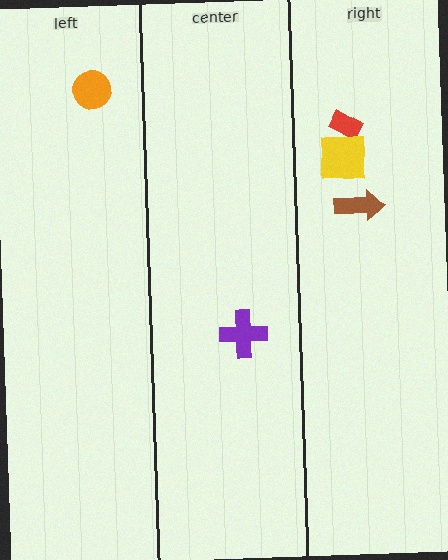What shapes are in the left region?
The orange circle.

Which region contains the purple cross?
The center region.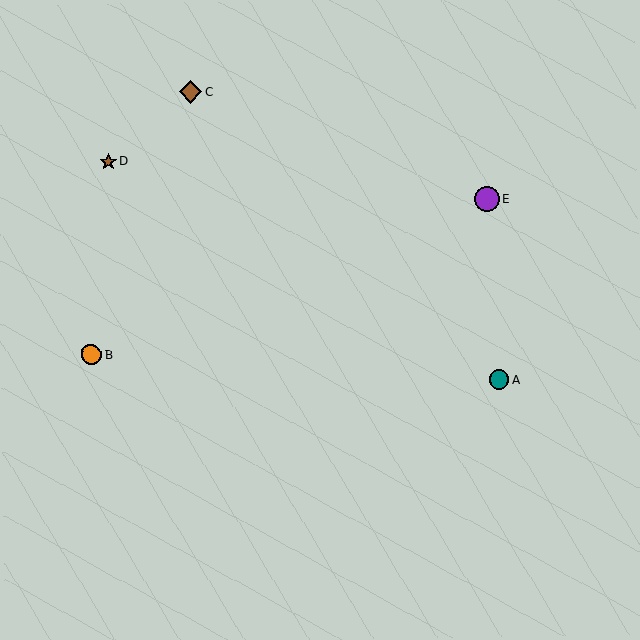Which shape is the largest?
The purple circle (labeled E) is the largest.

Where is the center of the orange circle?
The center of the orange circle is at (91, 354).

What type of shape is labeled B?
Shape B is an orange circle.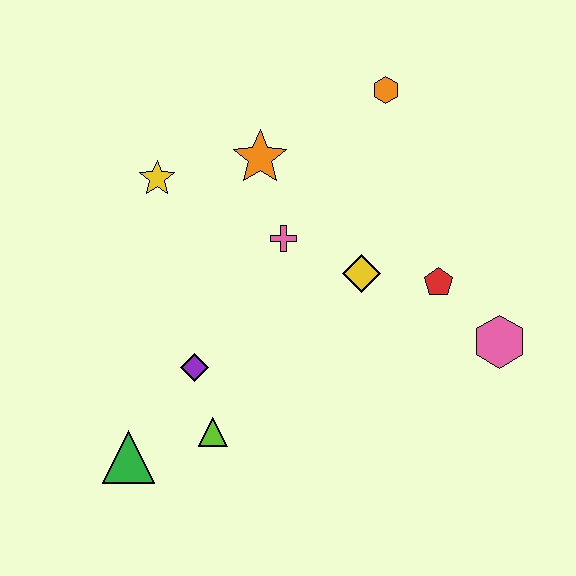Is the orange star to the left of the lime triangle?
No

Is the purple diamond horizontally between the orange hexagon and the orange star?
No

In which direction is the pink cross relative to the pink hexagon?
The pink cross is to the left of the pink hexagon.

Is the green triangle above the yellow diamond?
No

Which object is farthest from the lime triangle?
The orange hexagon is farthest from the lime triangle.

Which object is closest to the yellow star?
The orange star is closest to the yellow star.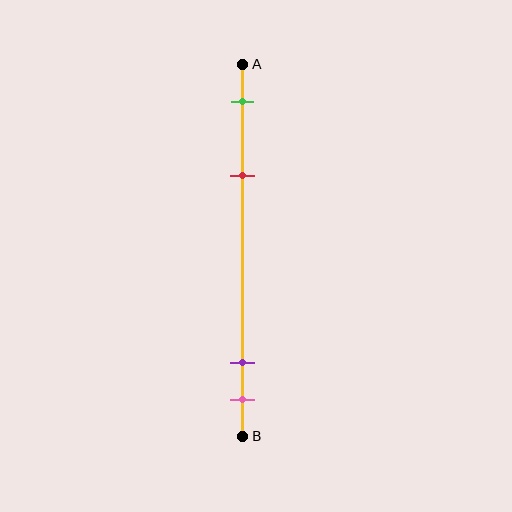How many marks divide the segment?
There are 4 marks dividing the segment.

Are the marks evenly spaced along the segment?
No, the marks are not evenly spaced.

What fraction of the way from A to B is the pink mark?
The pink mark is approximately 90% (0.9) of the way from A to B.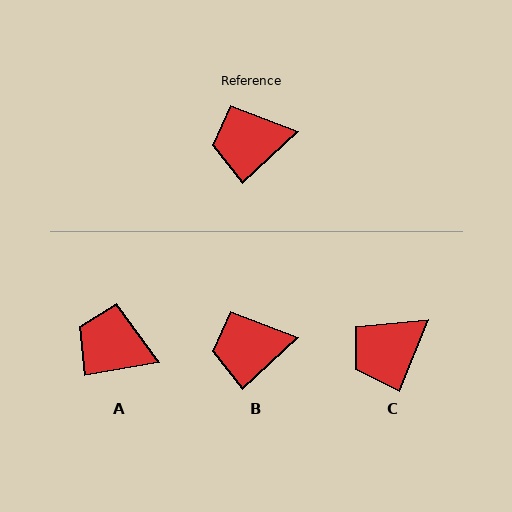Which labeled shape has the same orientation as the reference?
B.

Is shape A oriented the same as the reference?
No, it is off by about 33 degrees.